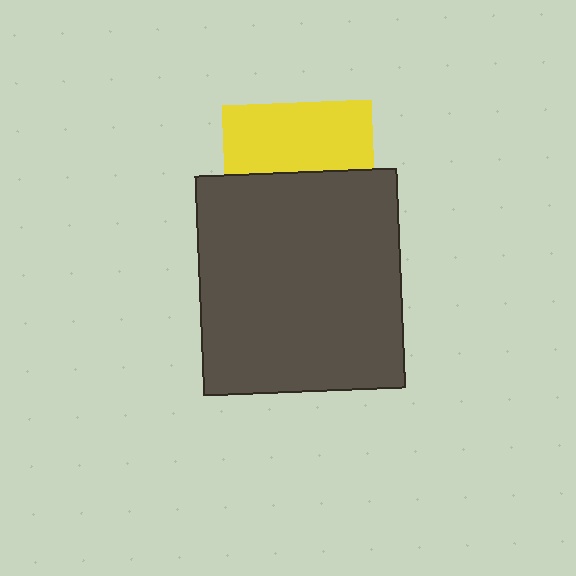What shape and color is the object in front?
The object in front is a dark gray rectangle.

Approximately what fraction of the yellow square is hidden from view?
Roughly 54% of the yellow square is hidden behind the dark gray rectangle.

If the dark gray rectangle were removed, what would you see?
You would see the complete yellow square.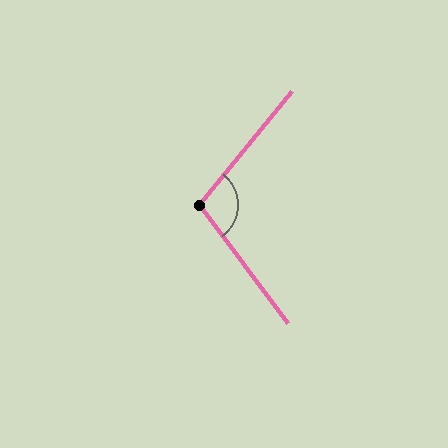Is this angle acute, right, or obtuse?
It is obtuse.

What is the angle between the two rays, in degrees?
Approximately 104 degrees.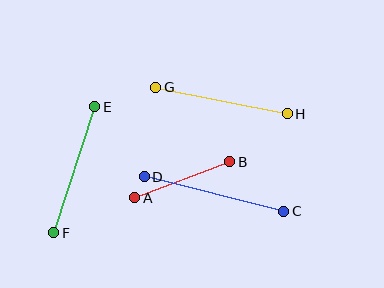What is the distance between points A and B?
The distance is approximately 101 pixels.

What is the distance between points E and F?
The distance is approximately 133 pixels.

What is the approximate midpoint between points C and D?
The midpoint is at approximately (214, 194) pixels.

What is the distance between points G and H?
The distance is approximately 134 pixels.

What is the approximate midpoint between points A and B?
The midpoint is at approximately (182, 180) pixels.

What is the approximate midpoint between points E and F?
The midpoint is at approximately (74, 170) pixels.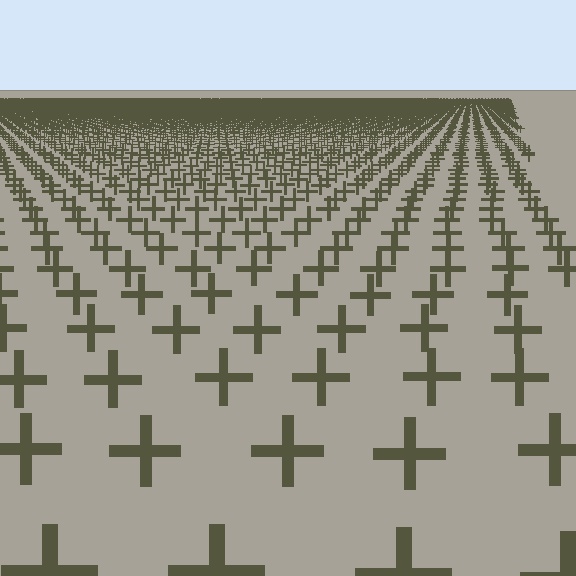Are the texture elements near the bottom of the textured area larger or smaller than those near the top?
Larger. Near the bottom, elements are closer to the viewer and appear at a bigger on-screen size.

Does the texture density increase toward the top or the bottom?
Density increases toward the top.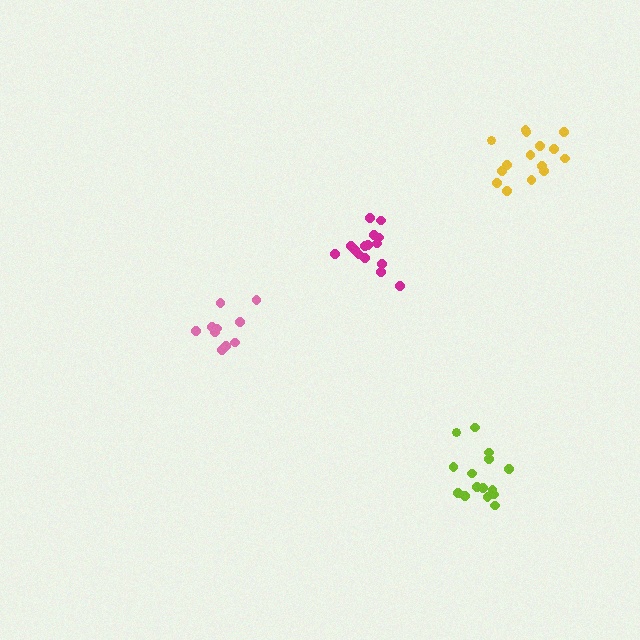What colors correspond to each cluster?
The clusters are colored: pink, magenta, yellow, lime.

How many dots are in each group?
Group 1: 10 dots, Group 2: 15 dots, Group 3: 15 dots, Group 4: 15 dots (55 total).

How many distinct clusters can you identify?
There are 4 distinct clusters.